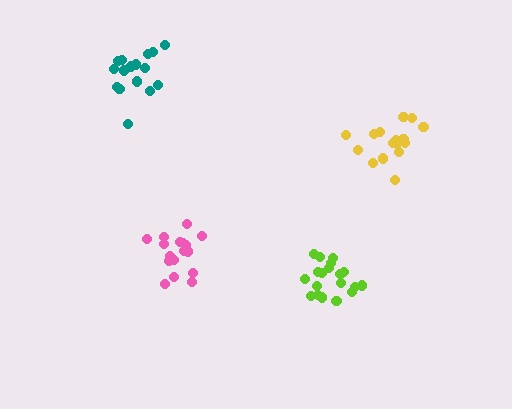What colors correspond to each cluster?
The clusters are colored: pink, yellow, lime, teal.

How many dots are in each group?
Group 1: 18 dots, Group 2: 16 dots, Group 3: 19 dots, Group 4: 18 dots (71 total).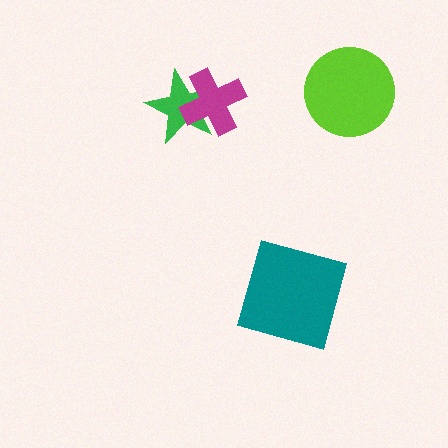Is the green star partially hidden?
Yes, it is partially covered by another shape.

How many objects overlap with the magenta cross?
1 object overlaps with the magenta cross.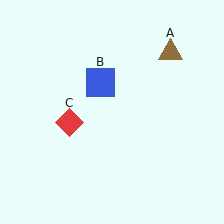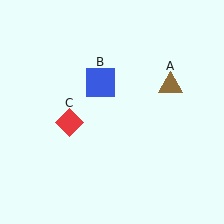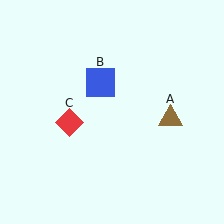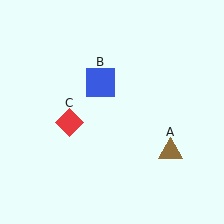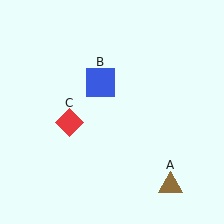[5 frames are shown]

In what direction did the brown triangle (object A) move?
The brown triangle (object A) moved down.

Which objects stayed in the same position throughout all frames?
Blue square (object B) and red diamond (object C) remained stationary.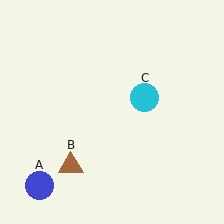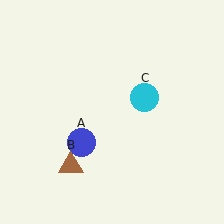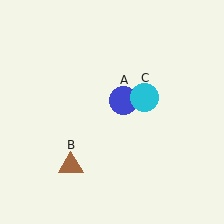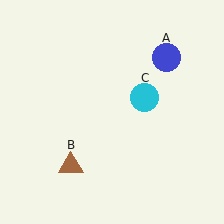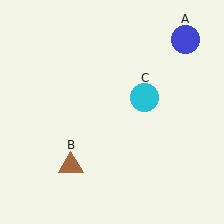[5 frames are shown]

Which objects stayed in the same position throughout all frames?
Brown triangle (object B) and cyan circle (object C) remained stationary.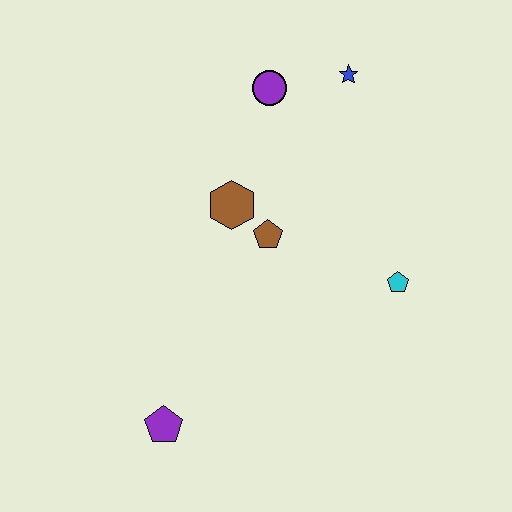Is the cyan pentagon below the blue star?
Yes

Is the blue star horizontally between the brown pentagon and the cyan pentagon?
Yes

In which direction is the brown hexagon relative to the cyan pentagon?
The brown hexagon is to the left of the cyan pentagon.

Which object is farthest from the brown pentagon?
The purple pentagon is farthest from the brown pentagon.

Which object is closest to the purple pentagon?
The brown pentagon is closest to the purple pentagon.